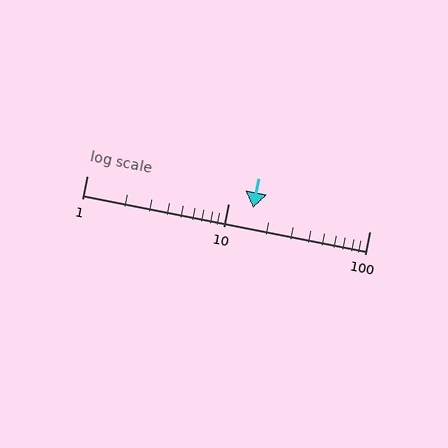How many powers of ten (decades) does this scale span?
The scale spans 2 decades, from 1 to 100.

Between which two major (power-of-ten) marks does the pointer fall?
The pointer is between 10 and 100.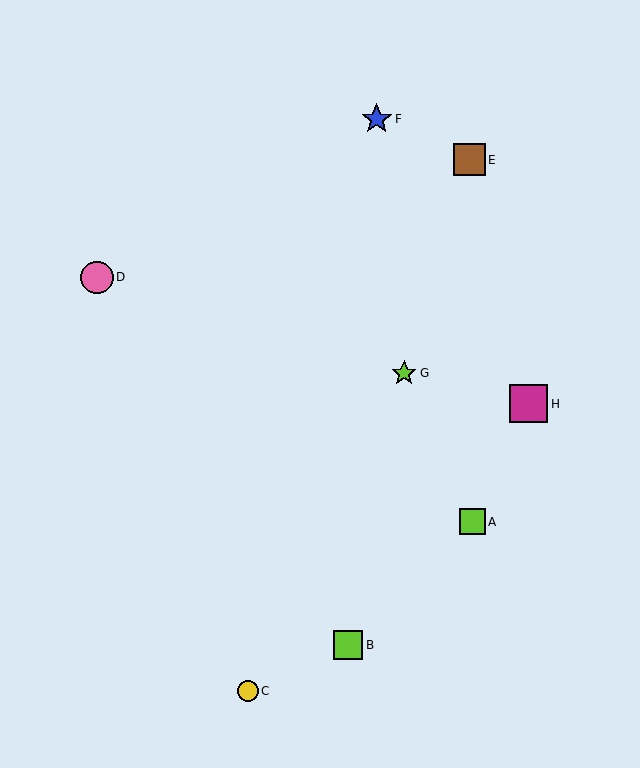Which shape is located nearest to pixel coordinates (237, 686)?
The yellow circle (labeled C) at (248, 691) is nearest to that location.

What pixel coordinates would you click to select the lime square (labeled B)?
Click at (348, 645) to select the lime square B.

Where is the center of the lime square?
The center of the lime square is at (348, 645).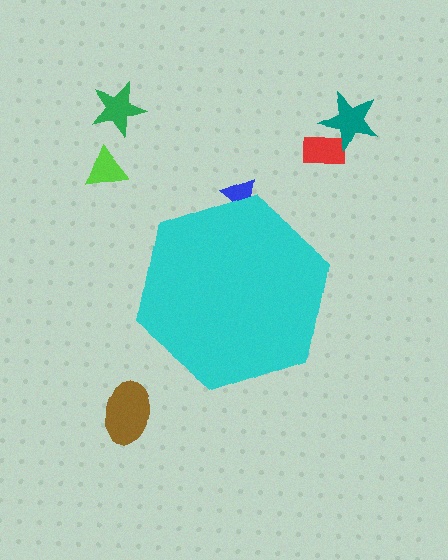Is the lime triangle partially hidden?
No, the lime triangle is fully visible.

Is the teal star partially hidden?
No, the teal star is fully visible.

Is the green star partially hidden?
No, the green star is fully visible.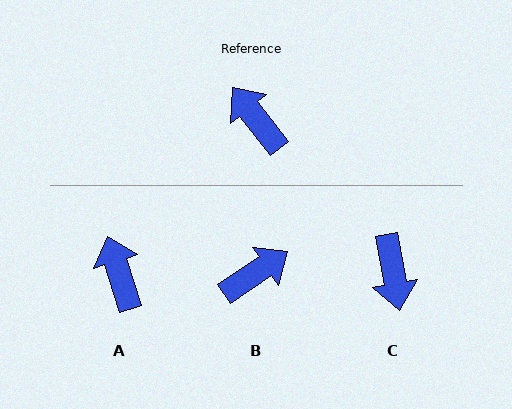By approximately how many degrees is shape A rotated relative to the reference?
Approximately 21 degrees clockwise.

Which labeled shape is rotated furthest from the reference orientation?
C, about 152 degrees away.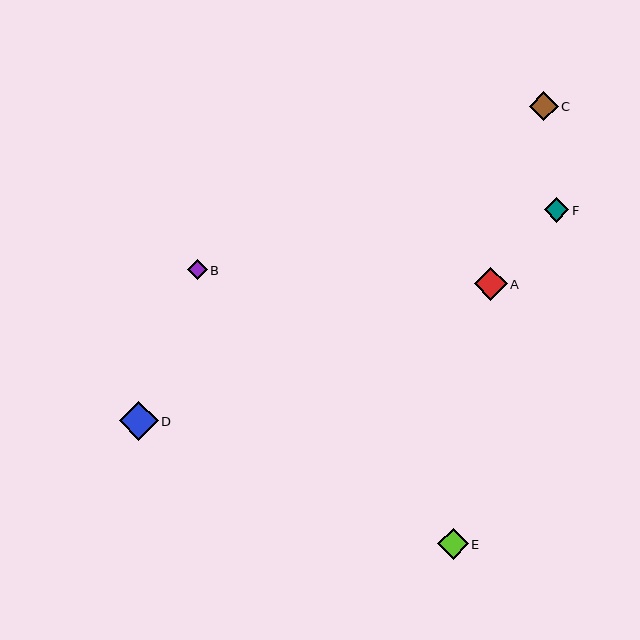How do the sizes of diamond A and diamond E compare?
Diamond A and diamond E are approximately the same size.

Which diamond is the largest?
Diamond D is the largest with a size of approximately 39 pixels.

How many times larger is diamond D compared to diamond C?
Diamond D is approximately 1.4 times the size of diamond C.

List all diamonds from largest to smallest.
From largest to smallest: D, A, E, C, F, B.